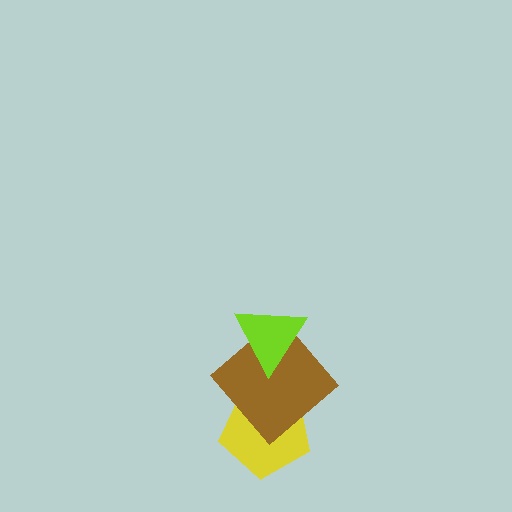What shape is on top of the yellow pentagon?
The brown diamond is on top of the yellow pentagon.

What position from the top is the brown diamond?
The brown diamond is 2nd from the top.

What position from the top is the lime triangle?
The lime triangle is 1st from the top.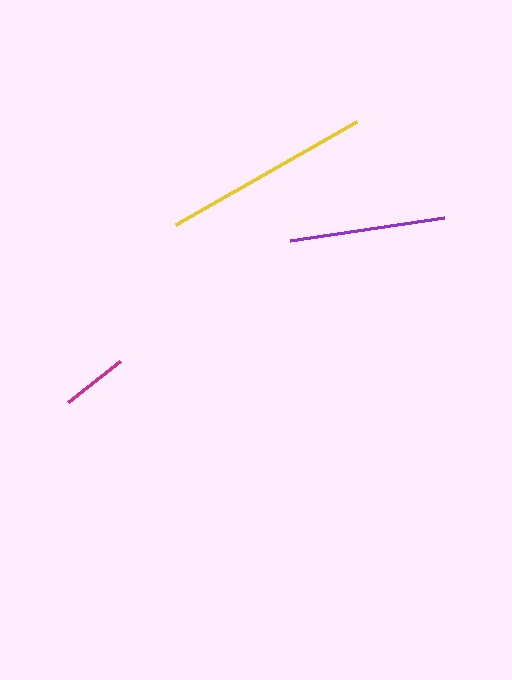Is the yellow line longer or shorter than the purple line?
The yellow line is longer than the purple line.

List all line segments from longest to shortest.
From longest to shortest: yellow, purple, magenta.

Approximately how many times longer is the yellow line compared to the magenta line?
The yellow line is approximately 3.2 times the length of the magenta line.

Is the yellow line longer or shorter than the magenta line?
The yellow line is longer than the magenta line.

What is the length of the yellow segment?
The yellow segment is approximately 208 pixels long.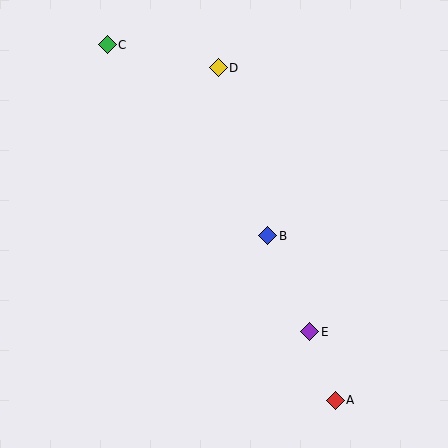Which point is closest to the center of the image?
Point B at (268, 236) is closest to the center.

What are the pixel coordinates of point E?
Point E is at (310, 332).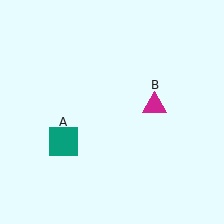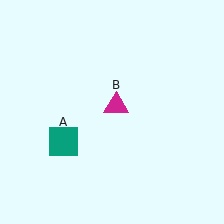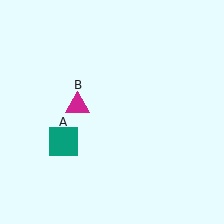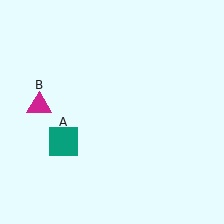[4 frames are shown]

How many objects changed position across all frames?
1 object changed position: magenta triangle (object B).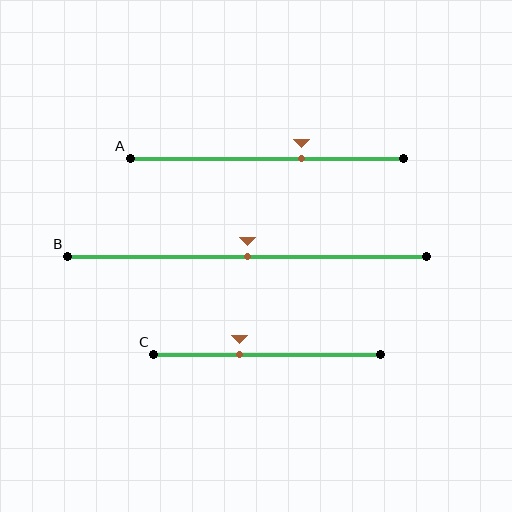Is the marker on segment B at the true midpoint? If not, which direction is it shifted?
Yes, the marker on segment B is at the true midpoint.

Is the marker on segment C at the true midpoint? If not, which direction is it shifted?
No, the marker on segment C is shifted to the left by about 12% of the segment length.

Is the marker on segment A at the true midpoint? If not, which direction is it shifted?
No, the marker on segment A is shifted to the right by about 13% of the segment length.